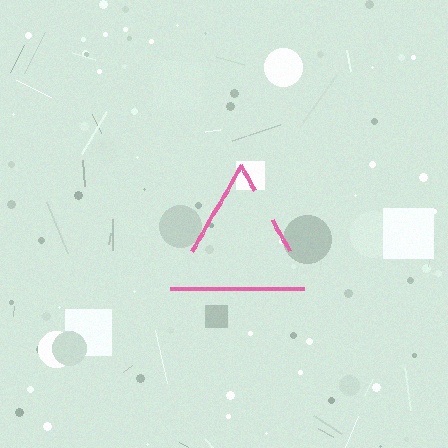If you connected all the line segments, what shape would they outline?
They would outline a triangle.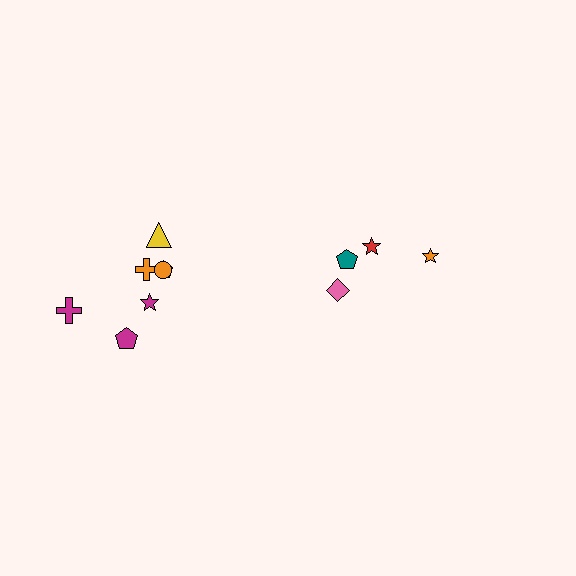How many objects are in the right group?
There are 4 objects.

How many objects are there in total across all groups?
There are 11 objects.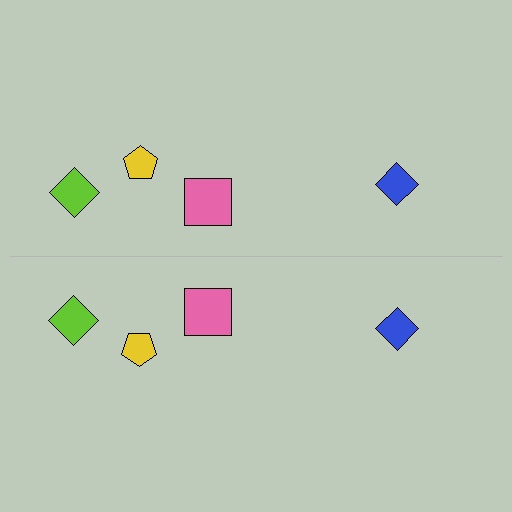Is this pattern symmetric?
Yes, this pattern has bilateral (reflection) symmetry.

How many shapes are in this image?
There are 8 shapes in this image.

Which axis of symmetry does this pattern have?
The pattern has a horizontal axis of symmetry running through the center of the image.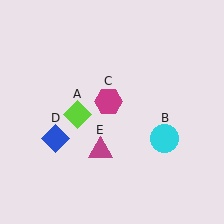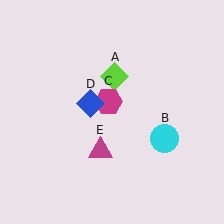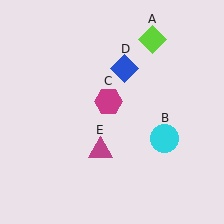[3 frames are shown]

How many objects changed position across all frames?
2 objects changed position: lime diamond (object A), blue diamond (object D).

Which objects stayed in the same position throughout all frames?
Cyan circle (object B) and magenta hexagon (object C) and magenta triangle (object E) remained stationary.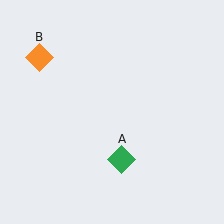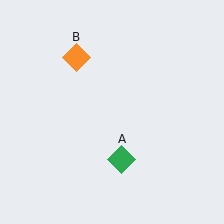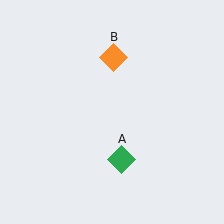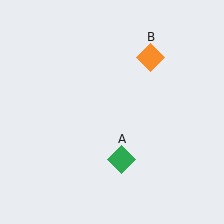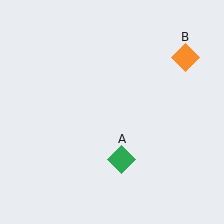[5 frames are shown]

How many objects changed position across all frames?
1 object changed position: orange diamond (object B).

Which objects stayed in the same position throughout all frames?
Green diamond (object A) remained stationary.